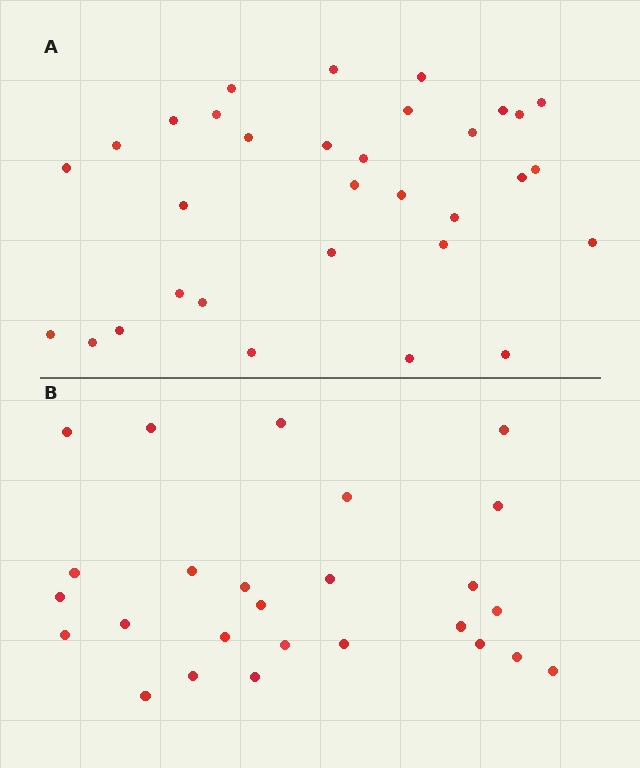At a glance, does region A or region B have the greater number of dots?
Region A (the top region) has more dots.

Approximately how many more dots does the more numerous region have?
Region A has about 6 more dots than region B.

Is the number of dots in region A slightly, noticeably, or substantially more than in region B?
Region A has only slightly more — the two regions are fairly close. The ratio is roughly 1.2 to 1.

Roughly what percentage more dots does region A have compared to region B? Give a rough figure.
About 25% more.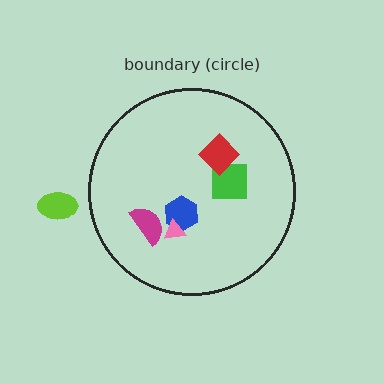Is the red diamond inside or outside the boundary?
Inside.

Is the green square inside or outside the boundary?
Inside.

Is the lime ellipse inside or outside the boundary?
Outside.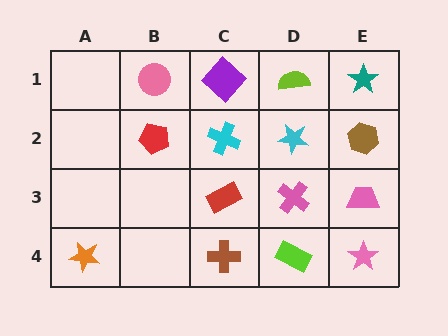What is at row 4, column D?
A lime rectangle.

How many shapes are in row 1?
4 shapes.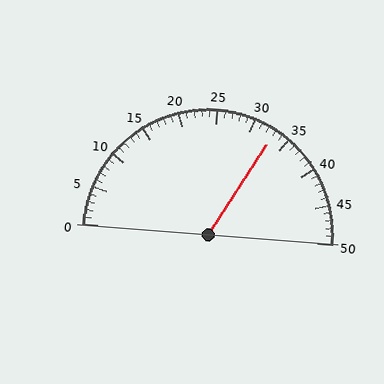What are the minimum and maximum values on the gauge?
The gauge ranges from 0 to 50.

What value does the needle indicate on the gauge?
The needle indicates approximately 33.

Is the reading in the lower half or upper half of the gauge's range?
The reading is in the upper half of the range (0 to 50).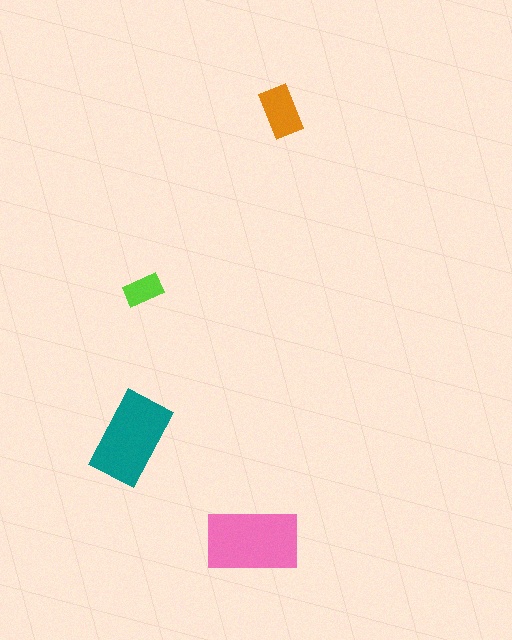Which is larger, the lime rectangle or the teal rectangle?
The teal one.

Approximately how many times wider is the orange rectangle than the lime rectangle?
About 1.5 times wider.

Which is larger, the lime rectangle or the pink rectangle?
The pink one.